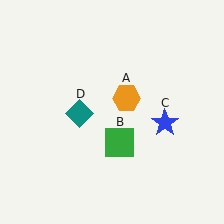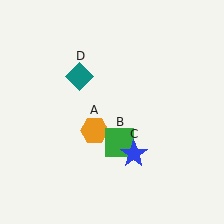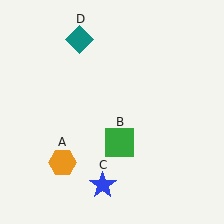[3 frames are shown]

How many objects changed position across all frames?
3 objects changed position: orange hexagon (object A), blue star (object C), teal diamond (object D).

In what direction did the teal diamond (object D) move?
The teal diamond (object D) moved up.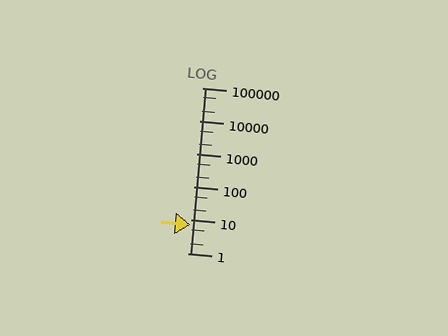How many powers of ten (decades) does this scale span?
The scale spans 5 decades, from 1 to 100000.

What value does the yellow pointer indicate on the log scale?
The pointer indicates approximately 7.4.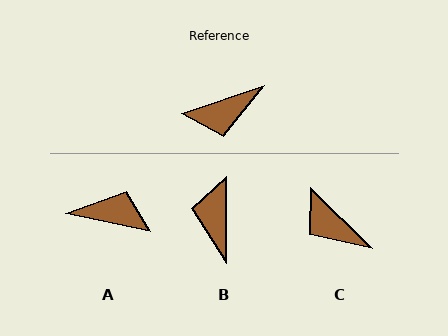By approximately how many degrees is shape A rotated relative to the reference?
Approximately 150 degrees counter-clockwise.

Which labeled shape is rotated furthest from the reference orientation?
A, about 150 degrees away.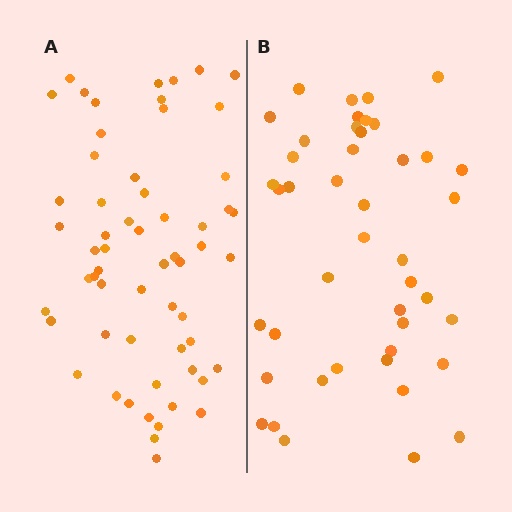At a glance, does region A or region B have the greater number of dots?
Region A (the left region) has more dots.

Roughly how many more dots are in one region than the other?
Region A has approximately 15 more dots than region B.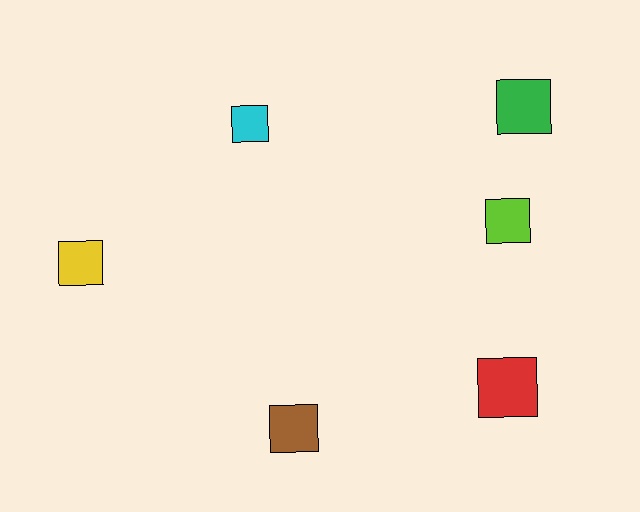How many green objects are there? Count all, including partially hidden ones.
There is 1 green object.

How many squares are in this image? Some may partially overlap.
There are 6 squares.